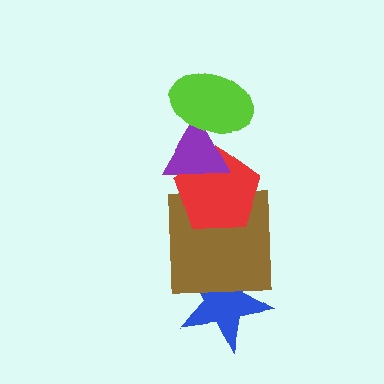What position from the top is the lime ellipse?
The lime ellipse is 1st from the top.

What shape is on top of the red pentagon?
The purple triangle is on top of the red pentagon.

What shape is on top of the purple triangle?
The lime ellipse is on top of the purple triangle.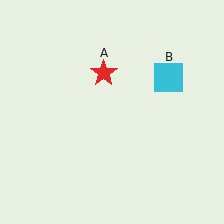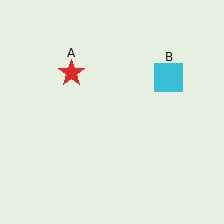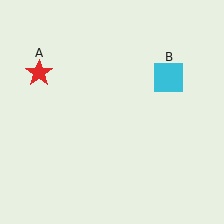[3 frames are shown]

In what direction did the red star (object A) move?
The red star (object A) moved left.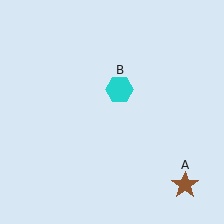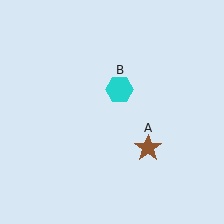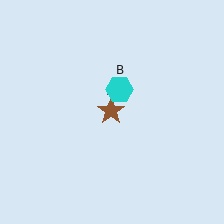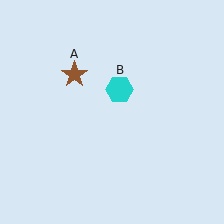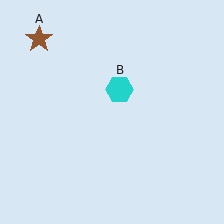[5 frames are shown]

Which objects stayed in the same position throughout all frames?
Cyan hexagon (object B) remained stationary.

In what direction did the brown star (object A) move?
The brown star (object A) moved up and to the left.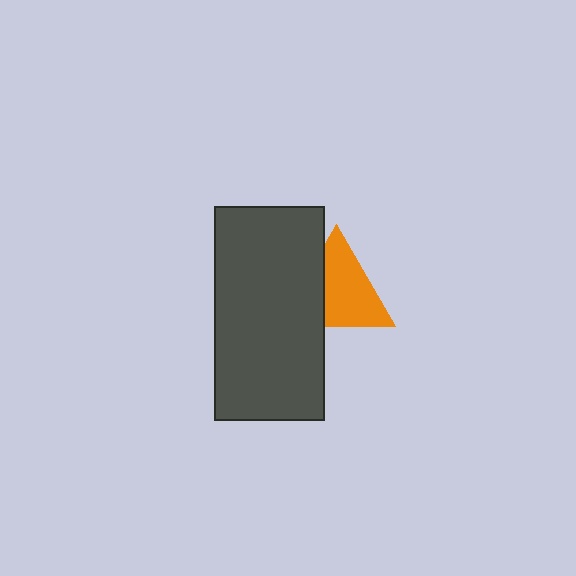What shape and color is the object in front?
The object in front is a dark gray rectangle.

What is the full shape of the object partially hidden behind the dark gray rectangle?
The partially hidden object is an orange triangle.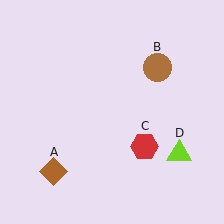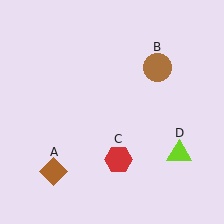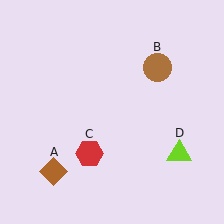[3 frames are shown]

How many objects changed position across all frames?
1 object changed position: red hexagon (object C).